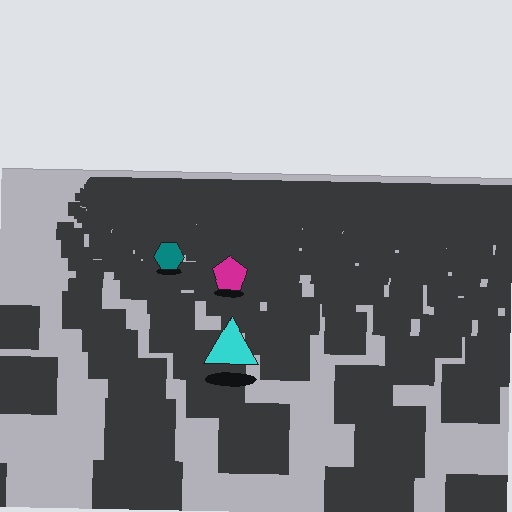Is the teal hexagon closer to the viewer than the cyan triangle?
No. The cyan triangle is closer — you can tell from the texture gradient: the ground texture is coarser near it.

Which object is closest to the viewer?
The cyan triangle is closest. The texture marks near it are larger and more spread out.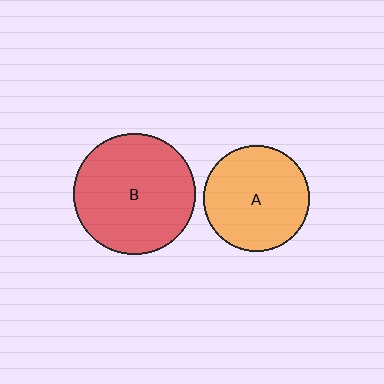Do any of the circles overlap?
No, none of the circles overlap.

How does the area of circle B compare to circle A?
Approximately 1.3 times.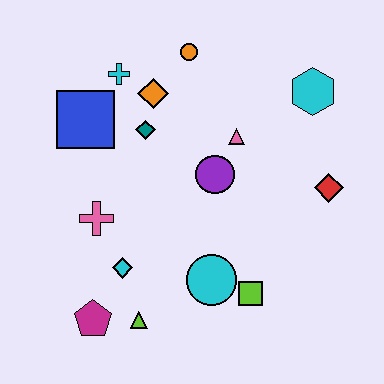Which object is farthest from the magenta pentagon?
The cyan hexagon is farthest from the magenta pentagon.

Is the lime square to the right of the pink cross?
Yes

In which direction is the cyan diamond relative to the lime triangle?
The cyan diamond is above the lime triangle.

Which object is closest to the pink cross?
The cyan diamond is closest to the pink cross.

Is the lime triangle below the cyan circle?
Yes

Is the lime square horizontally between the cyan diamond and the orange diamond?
No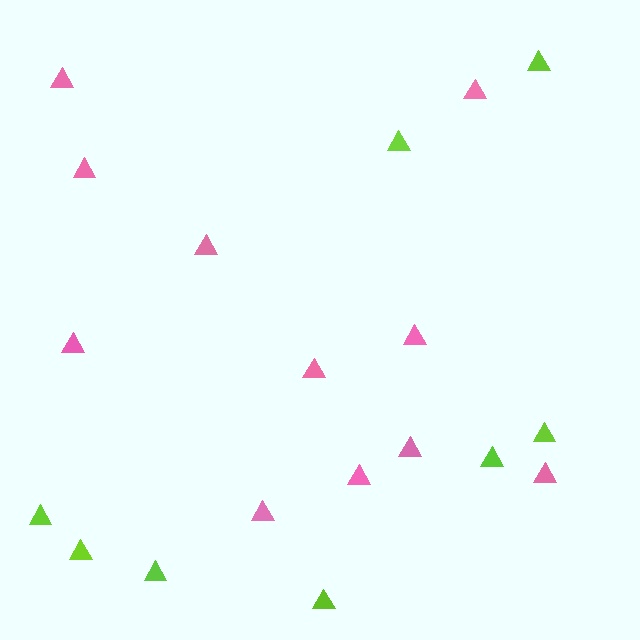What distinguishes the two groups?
There are 2 groups: one group of pink triangles (11) and one group of lime triangles (8).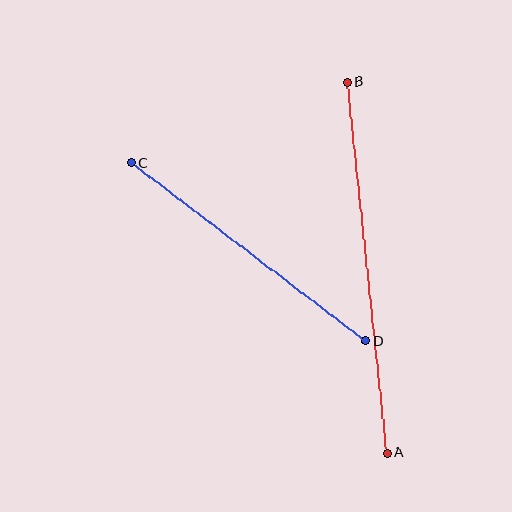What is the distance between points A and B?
The distance is approximately 373 pixels.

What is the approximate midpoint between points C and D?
The midpoint is at approximately (248, 252) pixels.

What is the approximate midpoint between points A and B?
The midpoint is at approximately (367, 268) pixels.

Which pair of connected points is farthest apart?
Points A and B are farthest apart.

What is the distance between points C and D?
The distance is approximately 295 pixels.